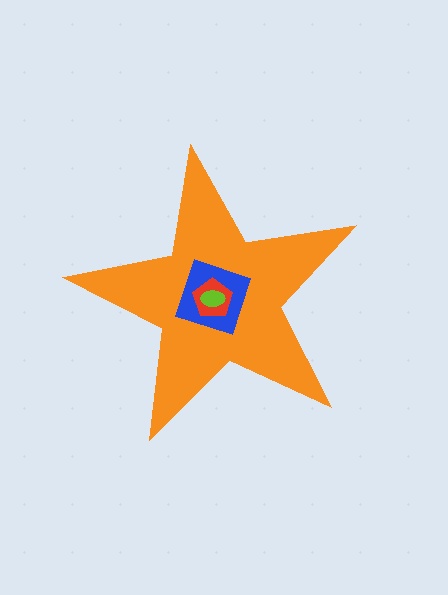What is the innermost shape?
The lime ellipse.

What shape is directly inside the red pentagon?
The lime ellipse.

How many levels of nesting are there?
4.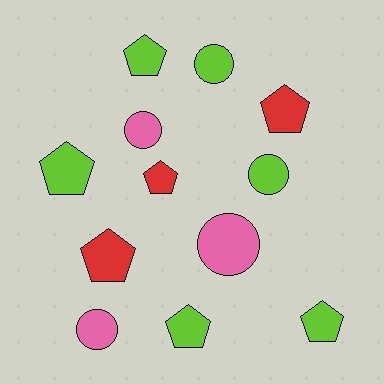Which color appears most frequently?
Lime, with 6 objects.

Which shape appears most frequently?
Pentagon, with 7 objects.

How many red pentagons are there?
There are 3 red pentagons.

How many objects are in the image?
There are 12 objects.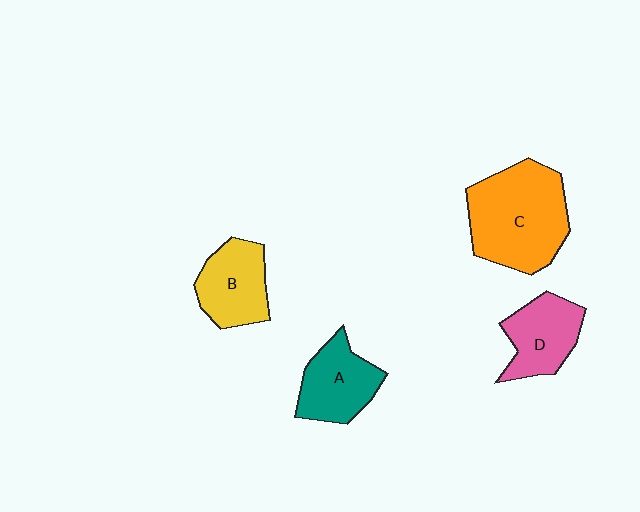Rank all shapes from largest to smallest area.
From largest to smallest: C (orange), A (teal), B (yellow), D (pink).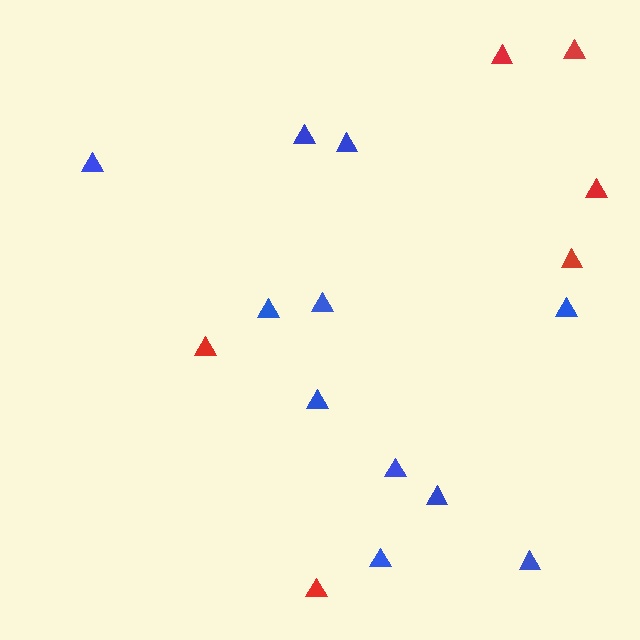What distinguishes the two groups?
There are 2 groups: one group of red triangles (6) and one group of blue triangles (11).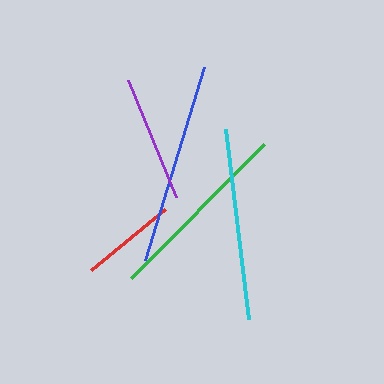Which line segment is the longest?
The blue line is the longest at approximately 202 pixels.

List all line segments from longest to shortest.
From longest to shortest: blue, cyan, green, purple, red.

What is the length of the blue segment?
The blue segment is approximately 202 pixels long.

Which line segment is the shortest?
The red line is the shortest at approximately 96 pixels.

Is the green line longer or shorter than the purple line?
The green line is longer than the purple line.